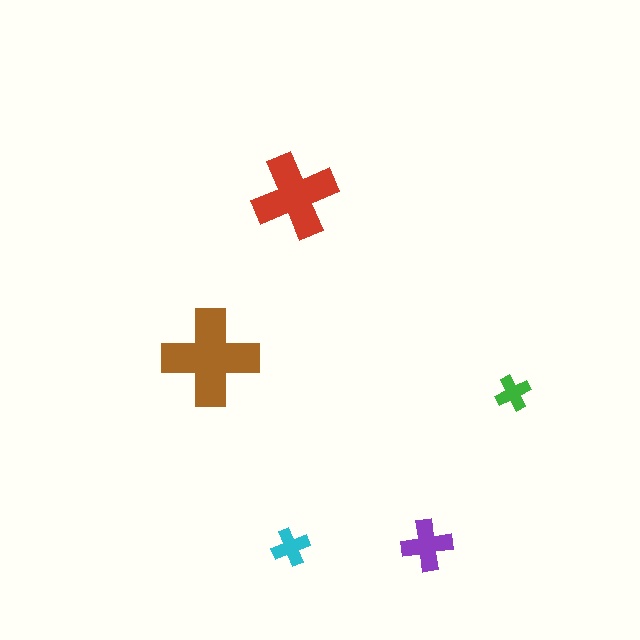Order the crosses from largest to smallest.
the brown one, the red one, the purple one, the cyan one, the green one.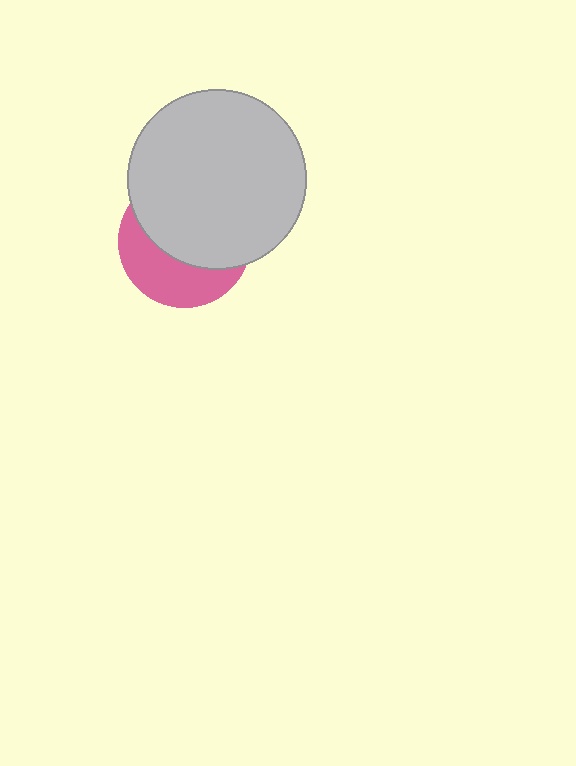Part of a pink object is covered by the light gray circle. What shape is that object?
It is a circle.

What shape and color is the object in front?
The object in front is a light gray circle.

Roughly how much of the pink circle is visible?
A small part of it is visible (roughly 39%).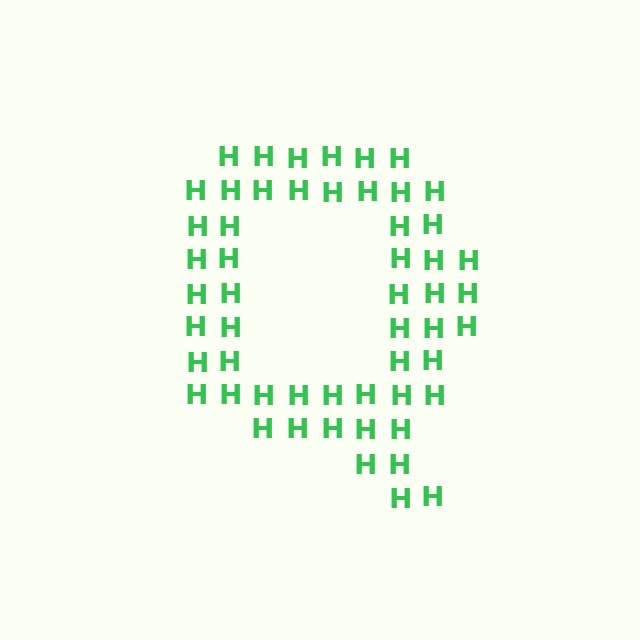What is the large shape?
The large shape is the letter Q.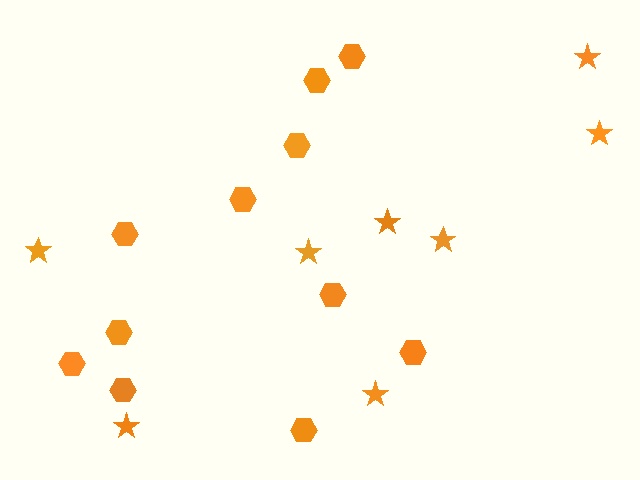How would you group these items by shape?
There are 2 groups: one group of hexagons (11) and one group of stars (8).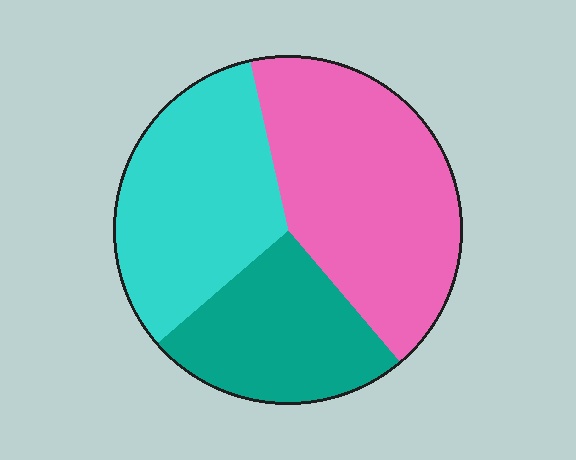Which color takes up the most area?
Pink, at roughly 40%.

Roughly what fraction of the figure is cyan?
Cyan takes up about one third (1/3) of the figure.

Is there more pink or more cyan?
Pink.